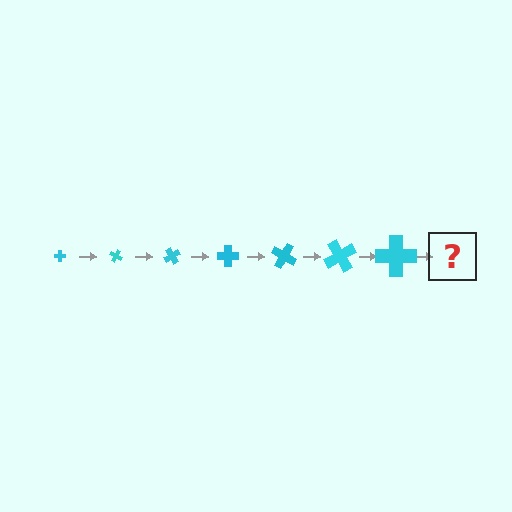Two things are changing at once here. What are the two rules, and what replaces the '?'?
The two rules are that the cross grows larger each step and it rotates 30 degrees each step. The '?' should be a cross, larger than the previous one and rotated 210 degrees from the start.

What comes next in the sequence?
The next element should be a cross, larger than the previous one and rotated 210 degrees from the start.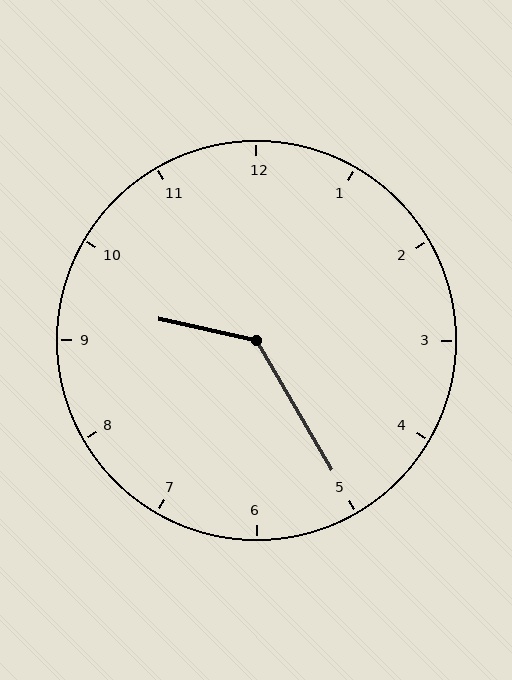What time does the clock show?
9:25.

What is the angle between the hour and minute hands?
Approximately 132 degrees.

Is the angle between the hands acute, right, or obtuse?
It is obtuse.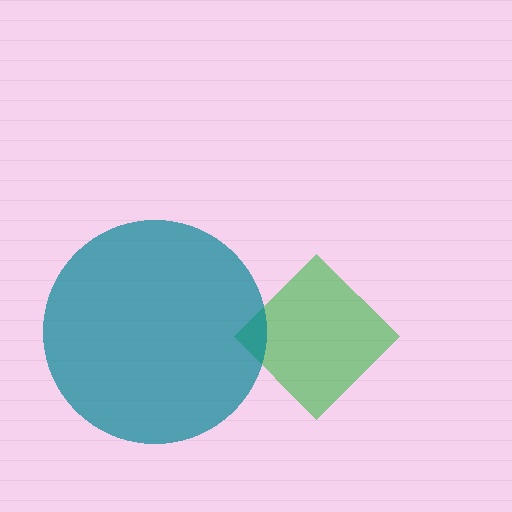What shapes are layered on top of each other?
The layered shapes are: a green diamond, a teal circle.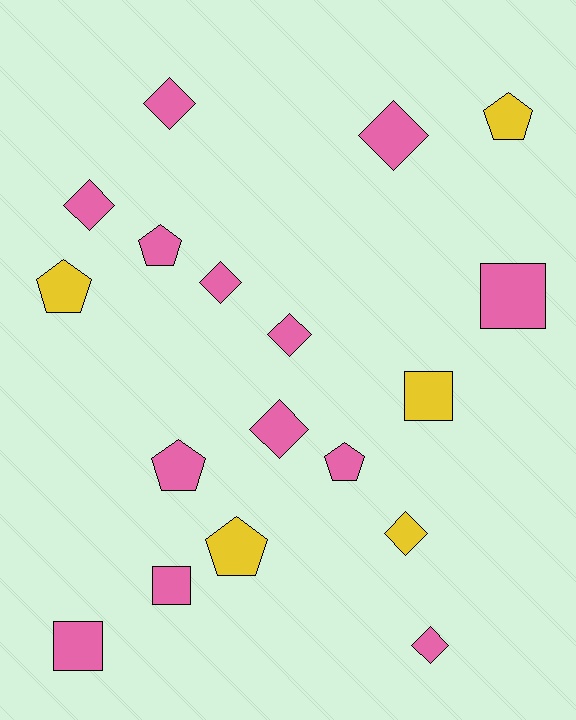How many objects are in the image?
There are 18 objects.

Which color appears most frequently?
Pink, with 13 objects.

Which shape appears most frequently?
Diamond, with 8 objects.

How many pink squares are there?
There are 3 pink squares.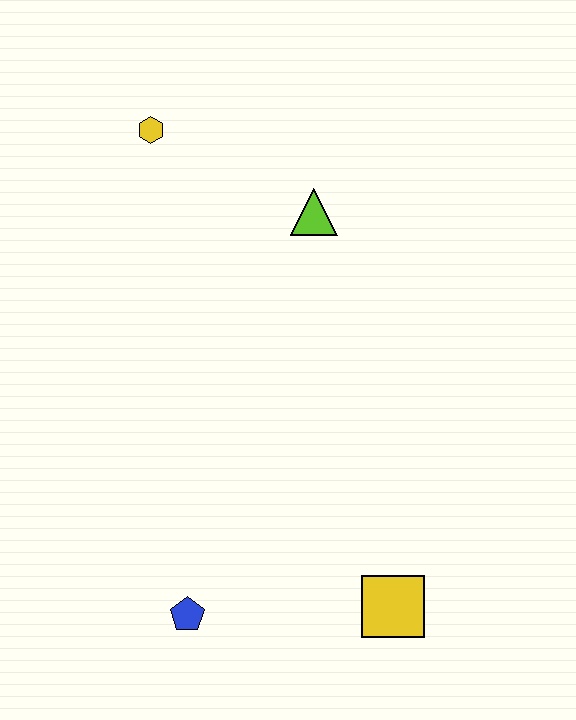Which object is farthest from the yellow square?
The yellow hexagon is farthest from the yellow square.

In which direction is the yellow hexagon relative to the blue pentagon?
The yellow hexagon is above the blue pentagon.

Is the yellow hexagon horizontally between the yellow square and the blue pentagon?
No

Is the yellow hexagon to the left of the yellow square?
Yes